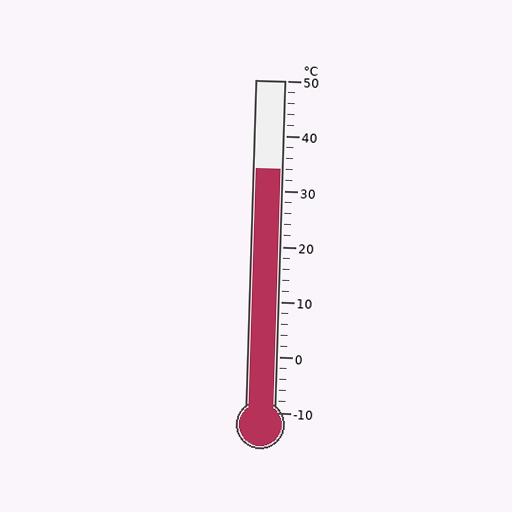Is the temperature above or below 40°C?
The temperature is below 40°C.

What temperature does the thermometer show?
The thermometer shows approximately 34°C.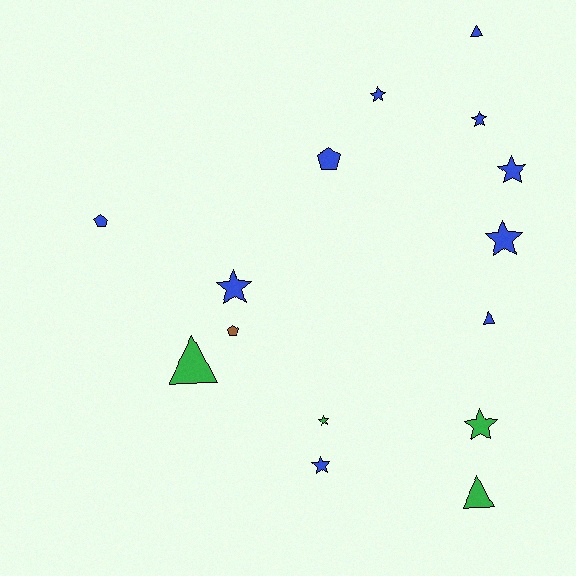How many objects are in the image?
There are 15 objects.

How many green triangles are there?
There are 2 green triangles.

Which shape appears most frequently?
Star, with 8 objects.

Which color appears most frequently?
Blue, with 10 objects.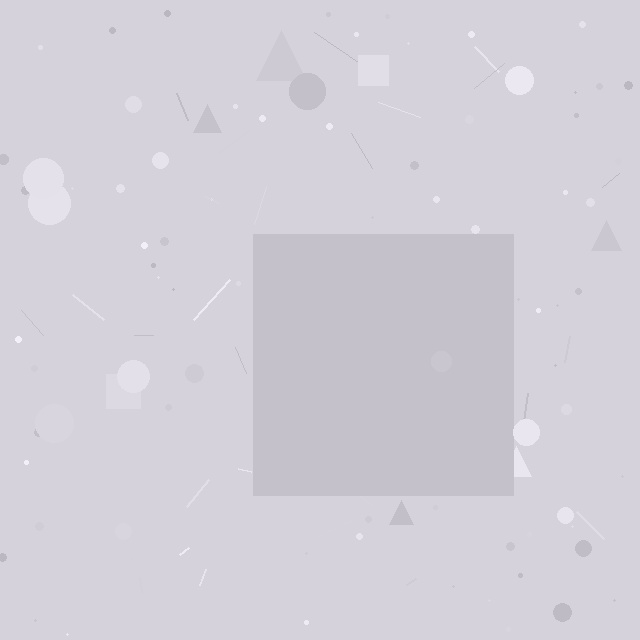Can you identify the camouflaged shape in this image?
The camouflaged shape is a square.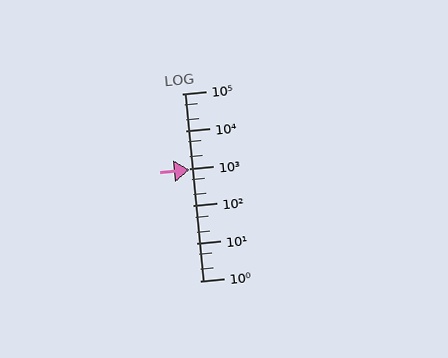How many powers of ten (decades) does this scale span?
The scale spans 5 decades, from 1 to 100000.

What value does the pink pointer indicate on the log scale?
The pointer indicates approximately 940.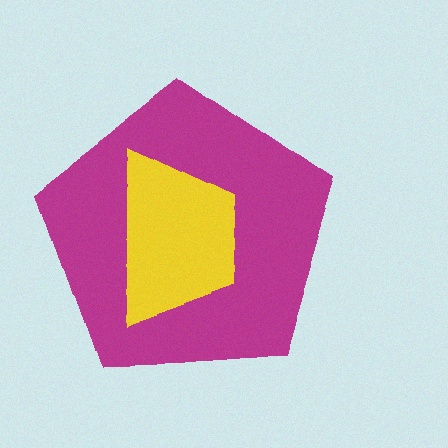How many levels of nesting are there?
2.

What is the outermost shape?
The magenta pentagon.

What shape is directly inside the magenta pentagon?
The yellow trapezoid.